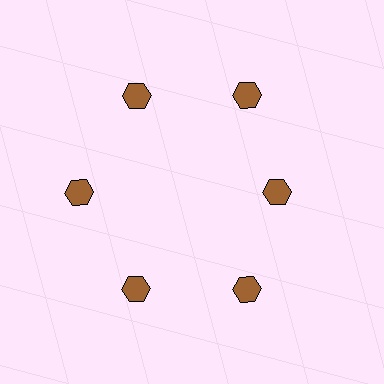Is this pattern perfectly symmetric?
No. The 6 brown hexagons are arranged in a ring, but one element near the 3 o'clock position is pulled inward toward the center, breaking the 6-fold rotational symmetry.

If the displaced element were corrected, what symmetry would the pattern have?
It would have 6-fold rotational symmetry — the pattern would map onto itself every 60 degrees.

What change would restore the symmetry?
The symmetry would be restored by moving it outward, back onto the ring so that all 6 hexagons sit at equal angles and equal distance from the center.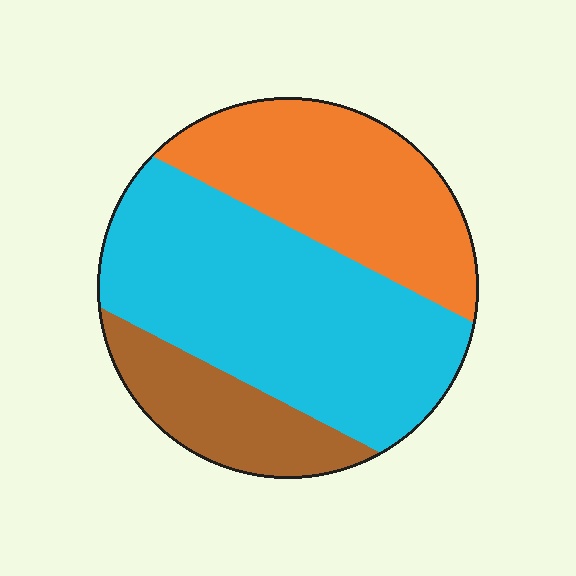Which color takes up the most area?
Cyan, at roughly 50%.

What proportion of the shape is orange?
Orange takes up between a quarter and a half of the shape.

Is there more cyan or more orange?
Cyan.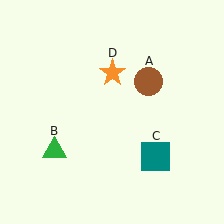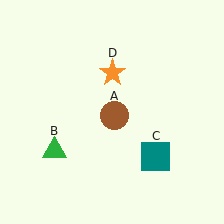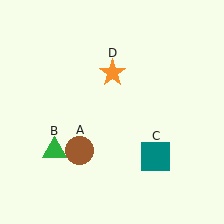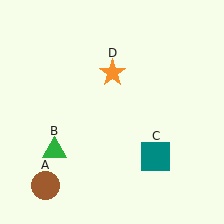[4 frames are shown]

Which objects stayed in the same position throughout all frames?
Green triangle (object B) and teal square (object C) and orange star (object D) remained stationary.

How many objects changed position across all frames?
1 object changed position: brown circle (object A).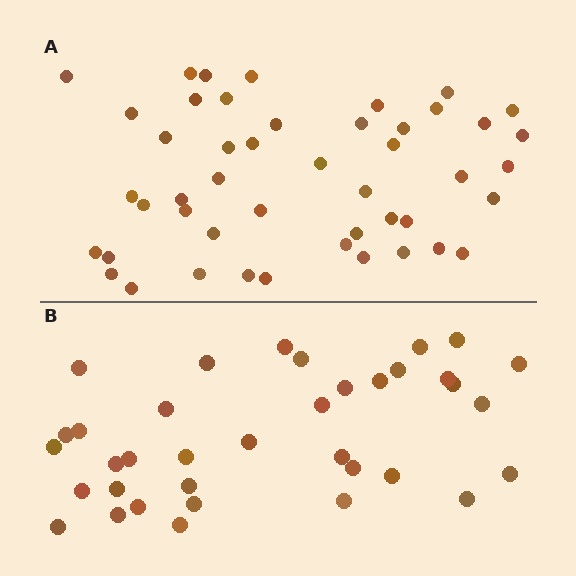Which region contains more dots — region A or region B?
Region A (the top region) has more dots.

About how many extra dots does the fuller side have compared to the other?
Region A has roughly 12 or so more dots than region B.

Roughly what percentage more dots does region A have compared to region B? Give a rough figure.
About 30% more.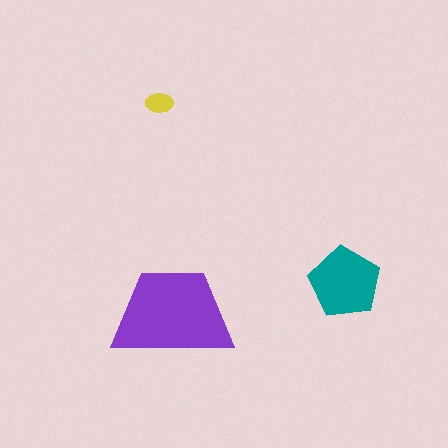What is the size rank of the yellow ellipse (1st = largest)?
3rd.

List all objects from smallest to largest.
The yellow ellipse, the teal pentagon, the purple trapezoid.